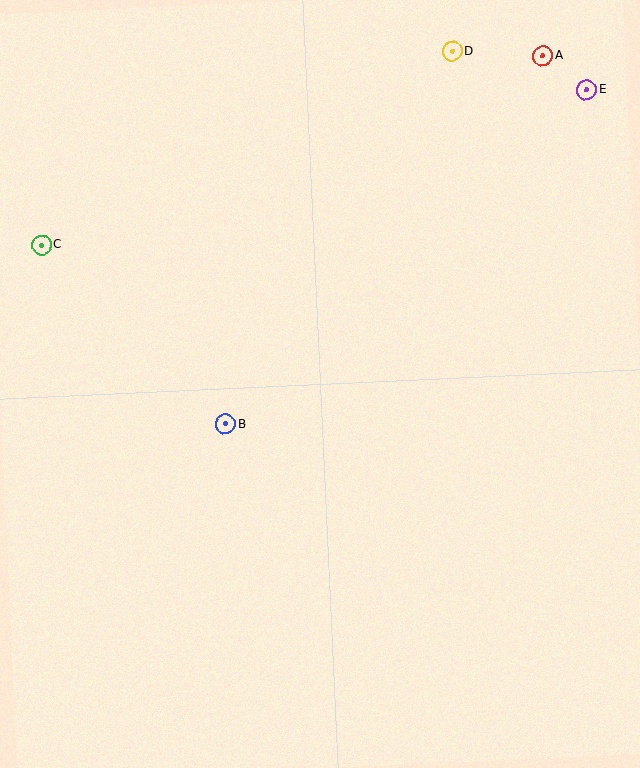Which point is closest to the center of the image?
Point B at (225, 424) is closest to the center.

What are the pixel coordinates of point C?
Point C is at (42, 245).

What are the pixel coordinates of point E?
Point E is at (587, 90).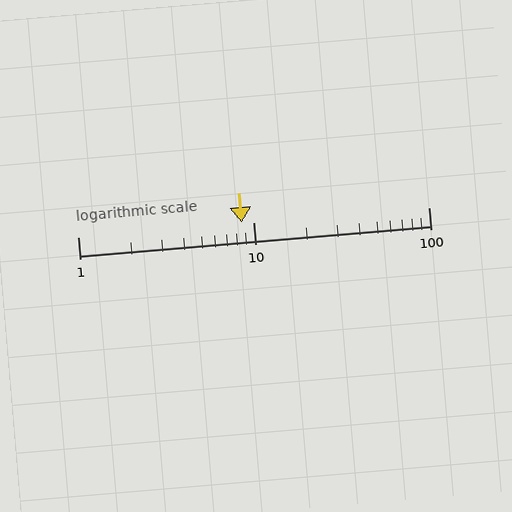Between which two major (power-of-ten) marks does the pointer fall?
The pointer is between 1 and 10.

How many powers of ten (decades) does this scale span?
The scale spans 2 decades, from 1 to 100.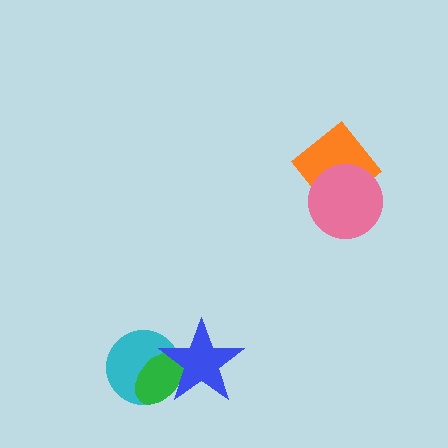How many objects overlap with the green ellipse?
2 objects overlap with the green ellipse.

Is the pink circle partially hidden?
No, no other shape covers it.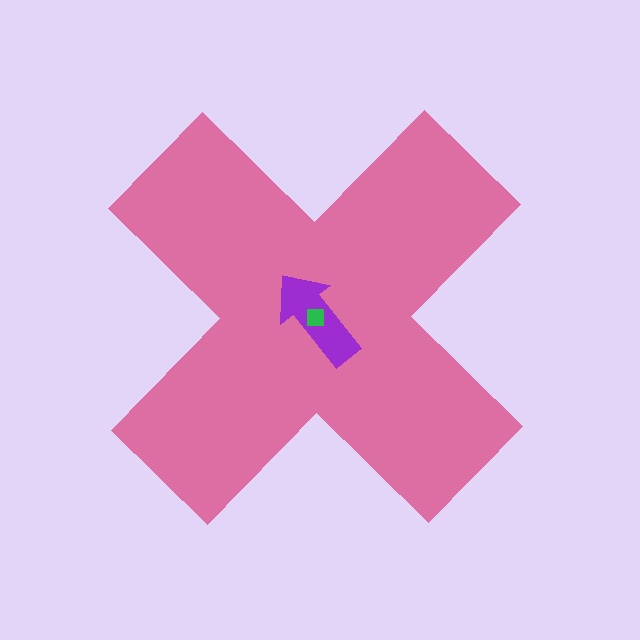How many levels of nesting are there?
3.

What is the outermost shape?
The pink cross.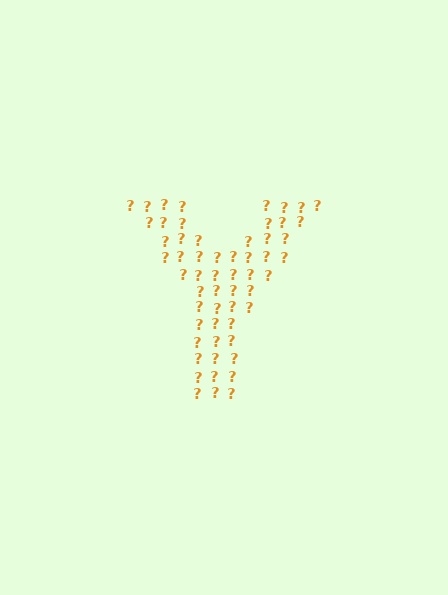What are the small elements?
The small elements are question marks.